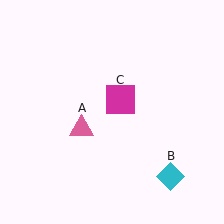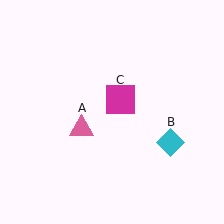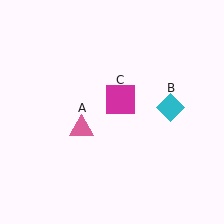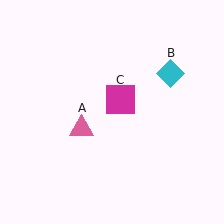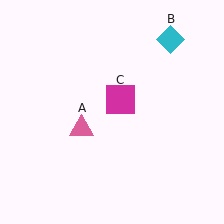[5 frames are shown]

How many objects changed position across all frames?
1 object changed position: cyan diamond (object B).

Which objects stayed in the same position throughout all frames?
Pink triangle (object A) and magenta square (object C) remained stationary.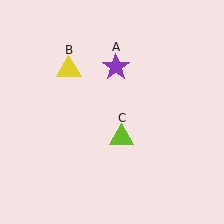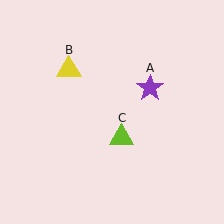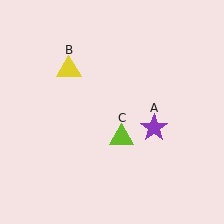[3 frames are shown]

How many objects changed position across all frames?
1 object changed position: purple star (object A).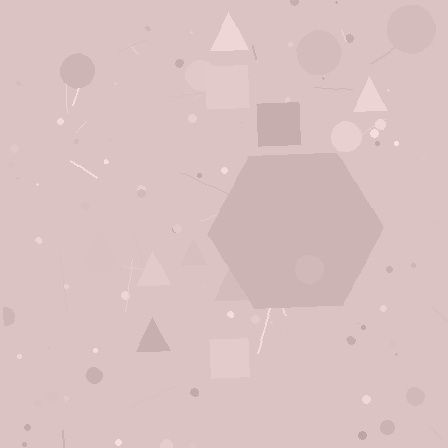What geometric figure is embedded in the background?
A hexagon is embedded in the background.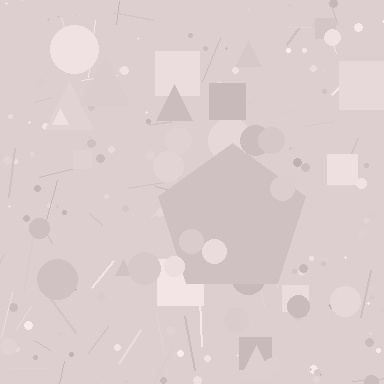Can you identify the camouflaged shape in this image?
The camouflaged shape is a pentagon.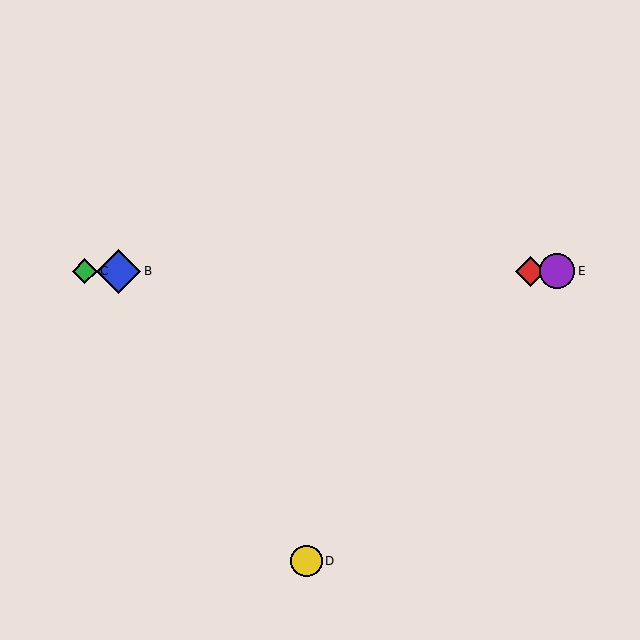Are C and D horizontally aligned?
No, C is at y≈271 and D is at y≈561.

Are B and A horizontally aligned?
Yes, both are at y≈271.